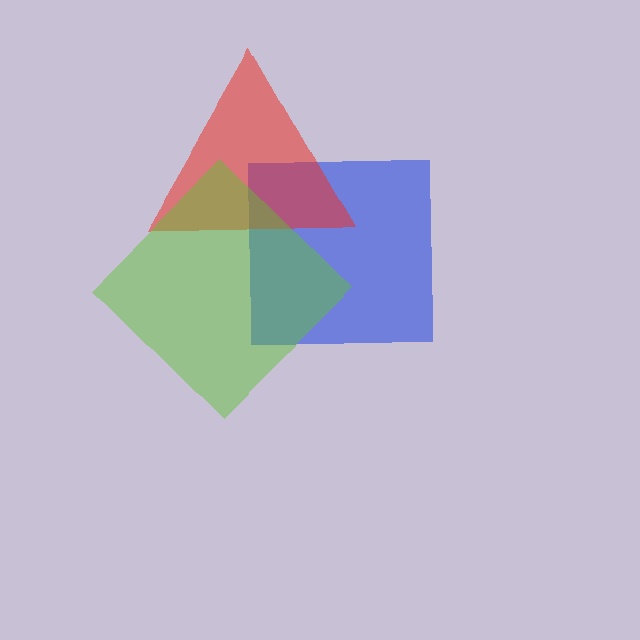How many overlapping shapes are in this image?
There are 3 overlapping shapes in the image.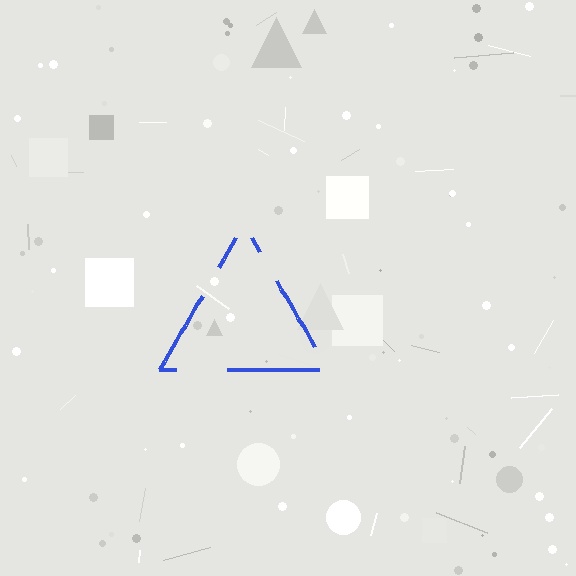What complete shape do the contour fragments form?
The contour fragments form a triangle.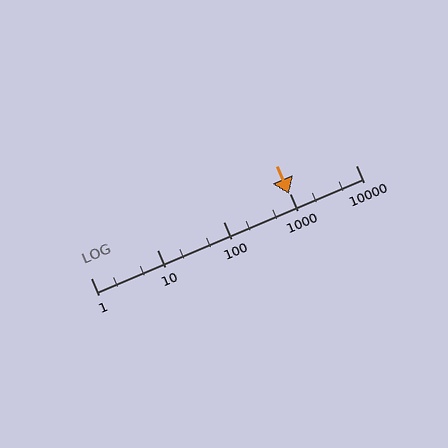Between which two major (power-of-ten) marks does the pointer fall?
The pointer is between 100 and 1000.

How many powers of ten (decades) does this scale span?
The scale spans 4 decades, from 1 to 10000.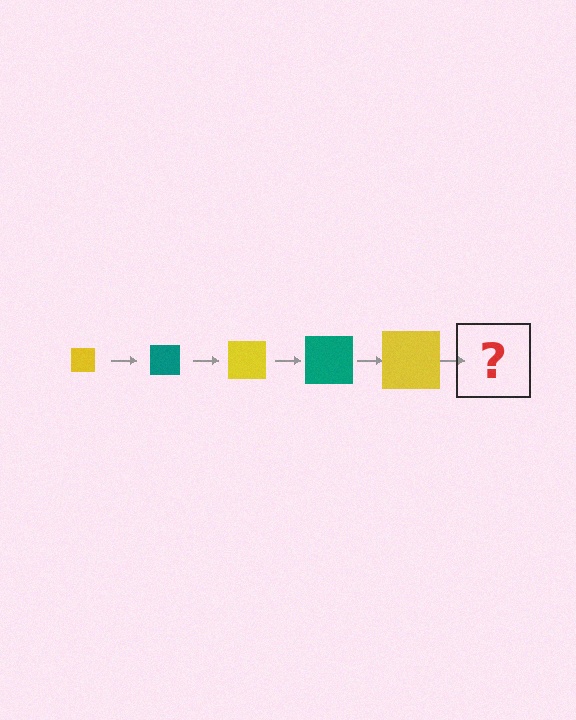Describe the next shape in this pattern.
It should be a teal square, larger than the previous one.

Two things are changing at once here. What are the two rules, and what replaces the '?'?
The two rules are that the square grows larger each step and the color cycles through yellow and teal. The '?' should be a teal square, larger than the previous one.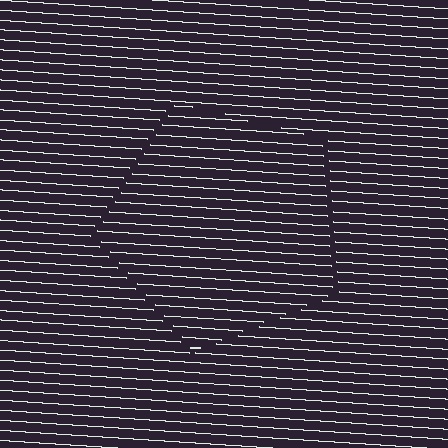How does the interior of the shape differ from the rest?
The interior of the shape contains the same grating, shifted by half a period — the contour is defined by the phase discontinuity where line-ends from the inner and outer gratings abut.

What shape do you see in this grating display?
An illusory pentagon. The interior of the shape contains the same grating, shifted by half a period — the contour is defined by the phase discontinuity where line-ends from the inner and outer gratings abut.